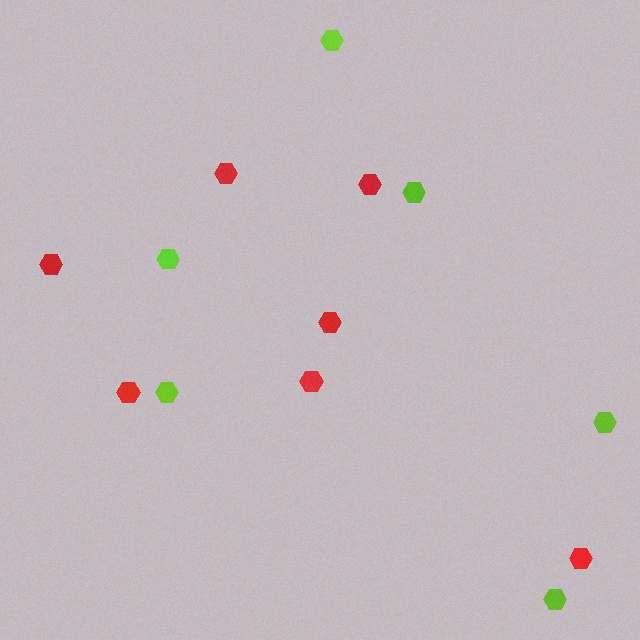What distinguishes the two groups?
There are 2 groups: one group of red hexagons (7) and one group of lime hexagons (6).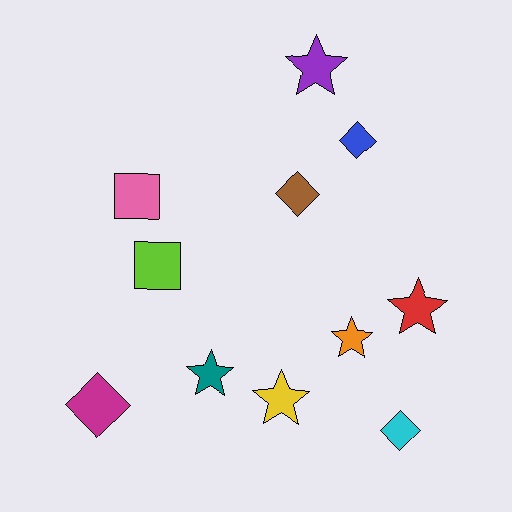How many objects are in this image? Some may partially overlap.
There are 11 objects.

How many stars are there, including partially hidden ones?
There are 5 stars.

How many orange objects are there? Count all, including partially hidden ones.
There is 1 orange object.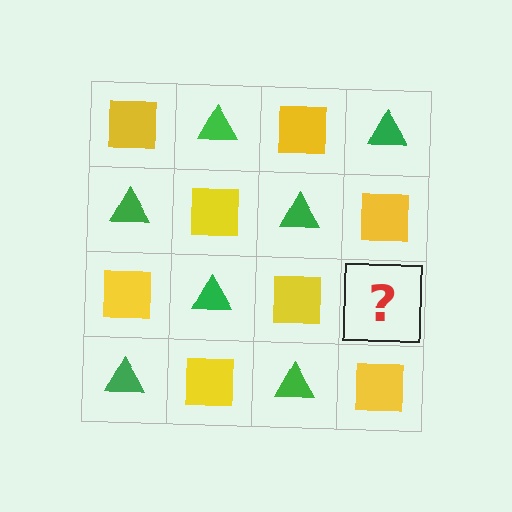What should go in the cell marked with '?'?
The missing cell should contain a green triangle.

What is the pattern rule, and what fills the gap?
The rule is that it alternates yellow square and green triangle in a checkerboard pattern. The gap should be filled with a green triangle.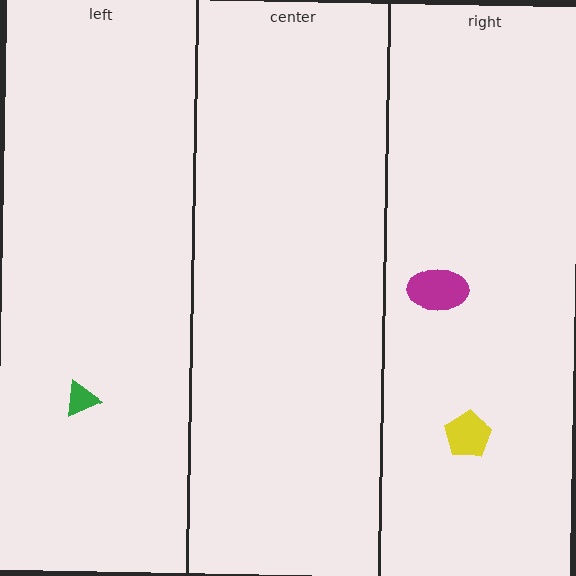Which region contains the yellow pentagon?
The right region.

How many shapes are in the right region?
2.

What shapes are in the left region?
The green triangle.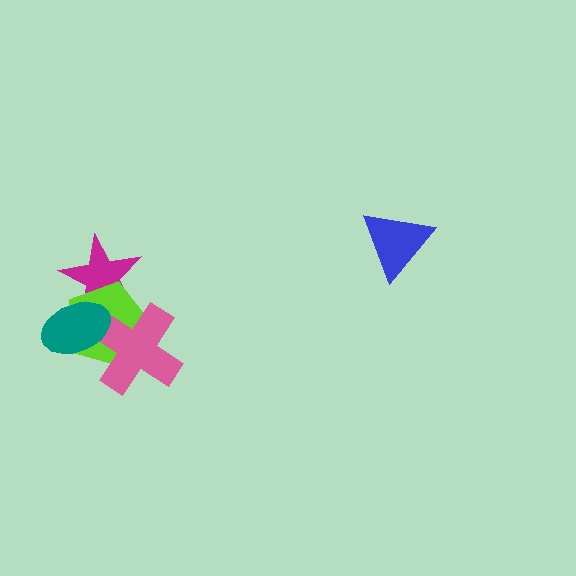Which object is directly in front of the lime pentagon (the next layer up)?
The pink cross is directly in front of the lime pentagon.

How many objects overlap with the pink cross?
3 objects overlap with the pink cross.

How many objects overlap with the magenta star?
3 objects overlap with the magenta star.